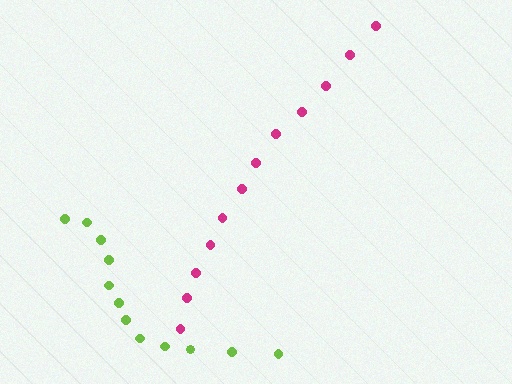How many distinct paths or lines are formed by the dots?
There are 2 distinct paths.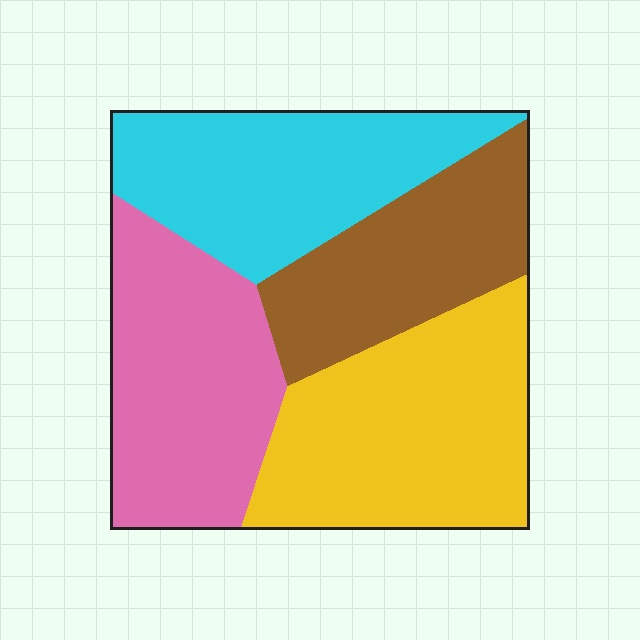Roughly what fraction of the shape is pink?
Pink takes up between a sixth and a third of the shape.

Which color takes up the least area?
Brown, at roughly 20%.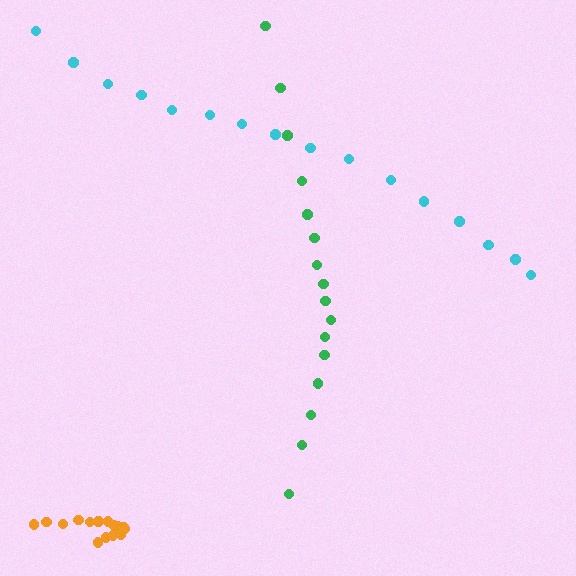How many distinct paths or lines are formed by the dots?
There are 3 distinct paths.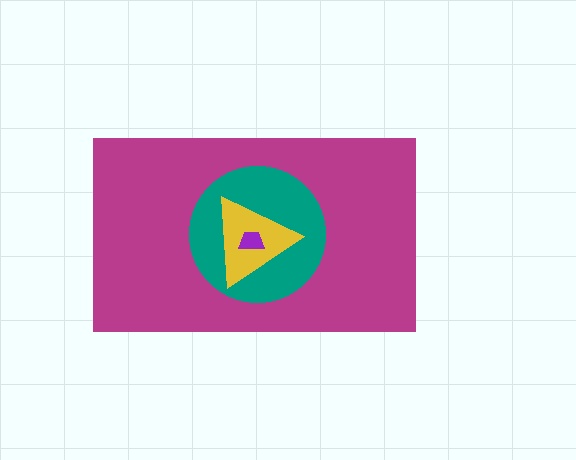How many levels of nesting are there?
4.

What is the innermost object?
The purple trapezoid.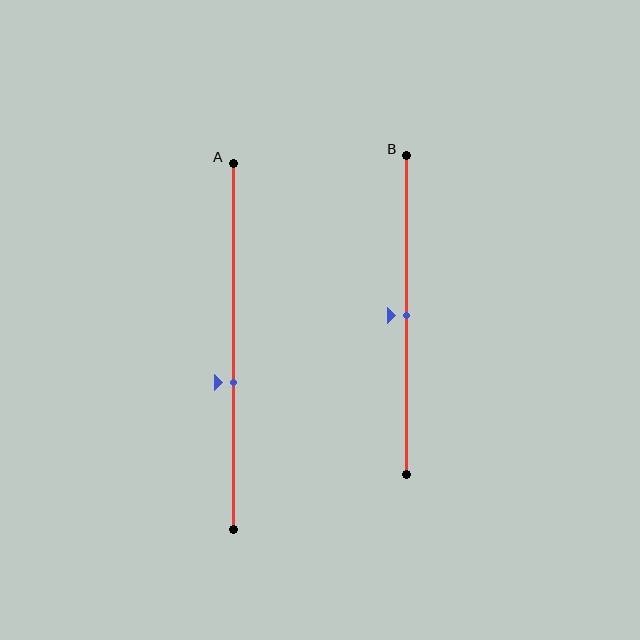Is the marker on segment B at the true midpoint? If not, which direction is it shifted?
Yes, the marker on segment B is at the true midpoint.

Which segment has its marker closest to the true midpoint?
Segment B has its marker closest to the true midpoint.